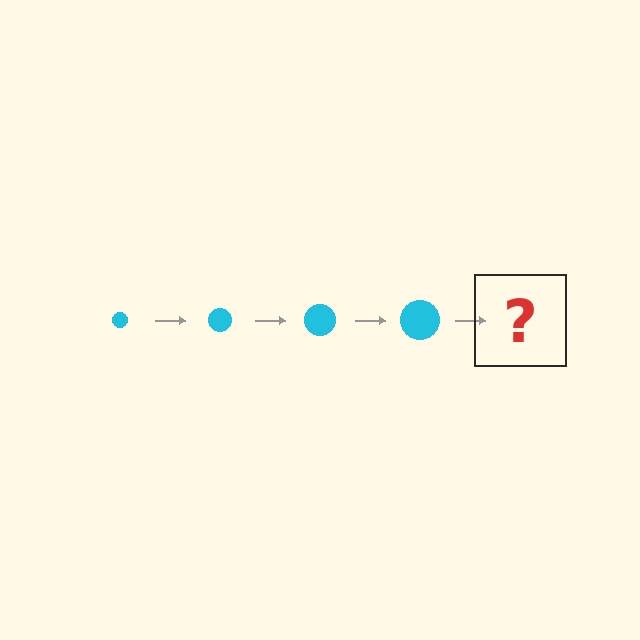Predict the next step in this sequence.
The next step is a cyan circle, larger than the previous one.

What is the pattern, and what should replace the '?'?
The pattern is that the circle gets progressively larger each step. The '?' should be a cyan circle, larger than the previous one.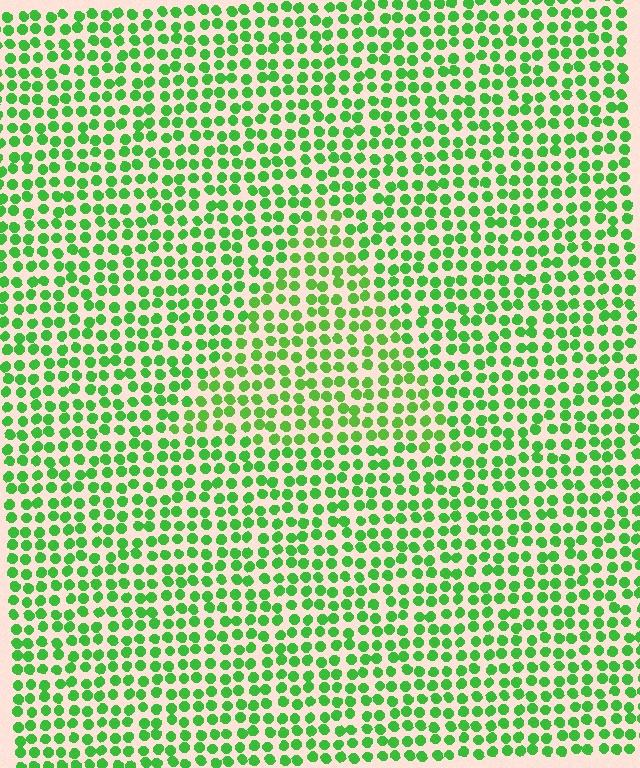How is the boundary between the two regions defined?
The boundary is defined purely by a slight shift in hue (about 14 degrees). Spacing, size, and orientation are identical on both sides.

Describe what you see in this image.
The image is filled with small green elements in a uniform arrangement. A triangle-shaped region is visible where the elements are tinted to a slightly different hue, forming a subtle color boundary.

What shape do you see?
I see a triangle.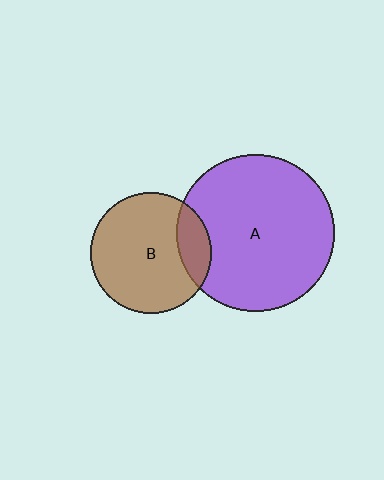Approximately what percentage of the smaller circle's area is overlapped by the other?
Approximately 20%.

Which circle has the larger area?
Circle A (purple).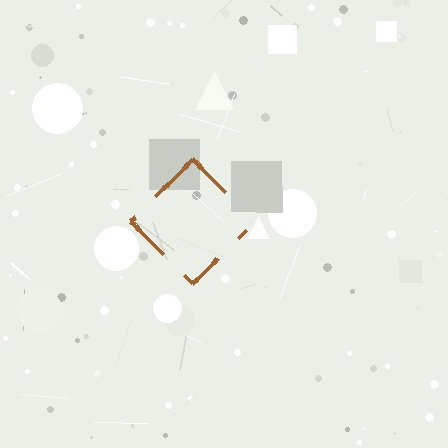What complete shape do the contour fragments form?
The contour fragments form a diamond.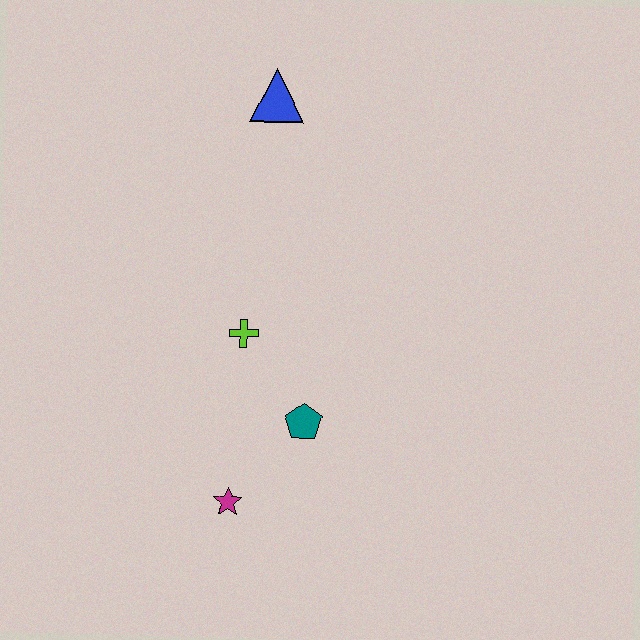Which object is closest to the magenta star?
The teal pentagon is closest to the magenta star.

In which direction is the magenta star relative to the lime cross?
The magenta star is below the lime cross.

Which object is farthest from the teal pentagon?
The blue triangle is farthest from the teal pentagon.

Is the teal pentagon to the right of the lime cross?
Yes